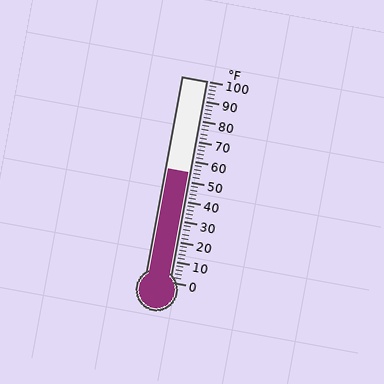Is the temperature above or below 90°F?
The temperature is below 90°F.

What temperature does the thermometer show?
The thermometer shows approximately 54°F.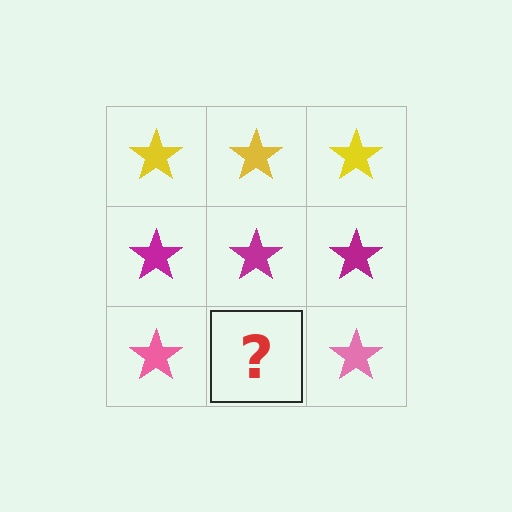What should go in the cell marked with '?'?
The missing cell should contain a pink star.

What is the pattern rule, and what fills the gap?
The rule is that each row has a consistent color. The gap should be filled with a pink star.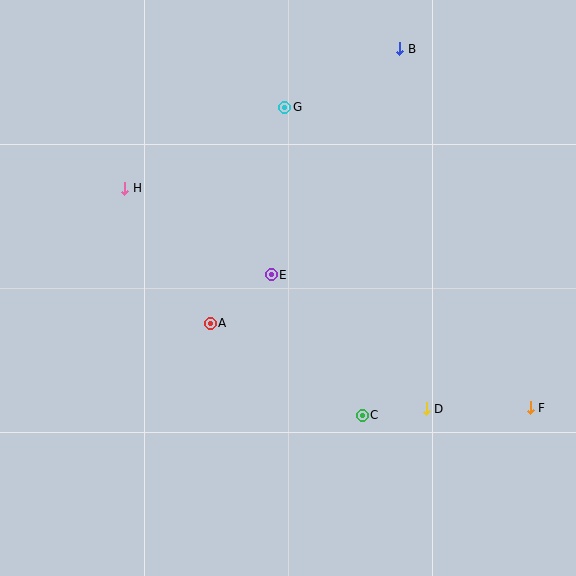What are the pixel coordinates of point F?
Point F is at (530, 408).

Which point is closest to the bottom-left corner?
Point A is closest to the bottom-left corner.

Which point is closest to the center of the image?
Point E at (271, 275) is closest to the center.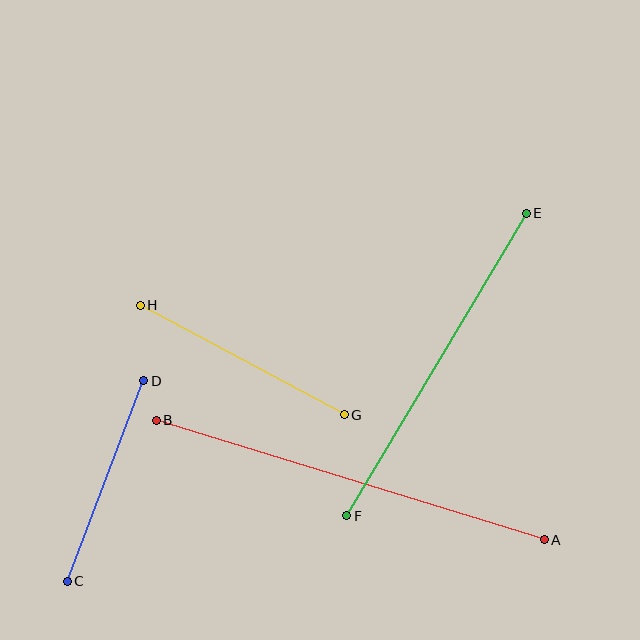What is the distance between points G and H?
The distance is approximately 232 pixels.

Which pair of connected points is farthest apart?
Points A and B are farthest apart.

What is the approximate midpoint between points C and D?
The midpoint is at approximately (105, 481) pixels.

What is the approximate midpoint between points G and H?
The midpoint is at approximately (242, 360) pixels.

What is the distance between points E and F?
The distance is approximately 352 pixels.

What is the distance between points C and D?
The distance is approximately 215 pixels.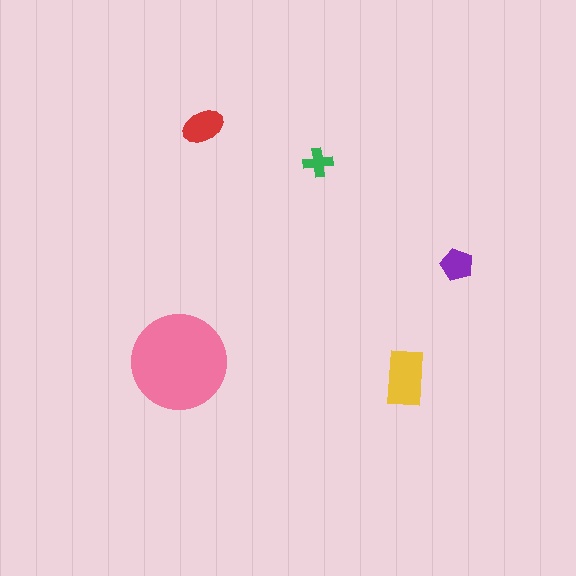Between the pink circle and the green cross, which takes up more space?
The pink circle.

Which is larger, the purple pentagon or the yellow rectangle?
The yellow rectangle.